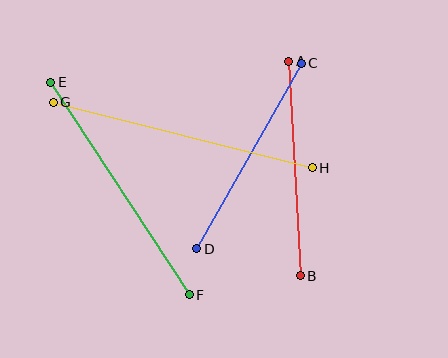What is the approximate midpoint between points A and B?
The midpoint is at approximately (295, 169) pixels.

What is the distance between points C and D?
The distance is approximately 213 pixels.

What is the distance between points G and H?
The distance is approximately 267 pixels.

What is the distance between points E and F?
The distance is approximately 254 pixels.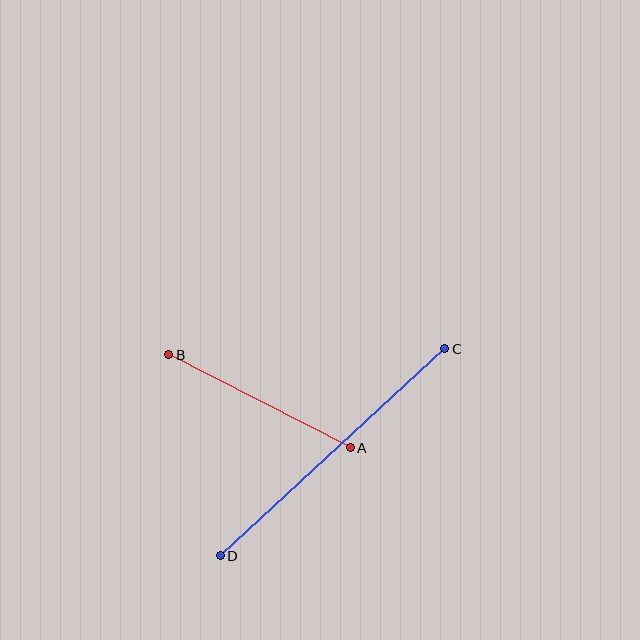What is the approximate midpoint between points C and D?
The midpoint is at approximately (332, 452) pixels.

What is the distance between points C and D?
The distance is approximately 305 pixels.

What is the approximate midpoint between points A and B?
The midpoint is at approximately (259, 401) pixels.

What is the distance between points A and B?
The distance is approximately 204 pixels.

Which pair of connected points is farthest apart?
Points C and D are farthest apart.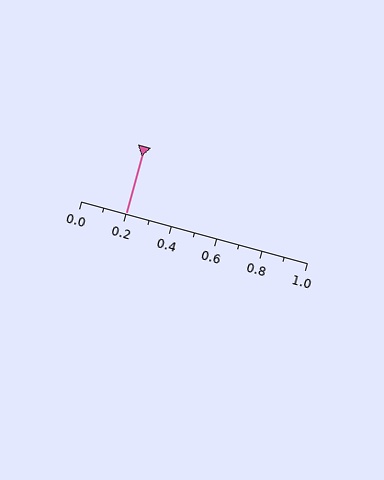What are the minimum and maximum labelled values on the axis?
The axis runs from 0.0 to 1.0.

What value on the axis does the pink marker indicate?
The marker indicates approximately 0.2.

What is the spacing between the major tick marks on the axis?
The major ticks are spaced 0.2 apart.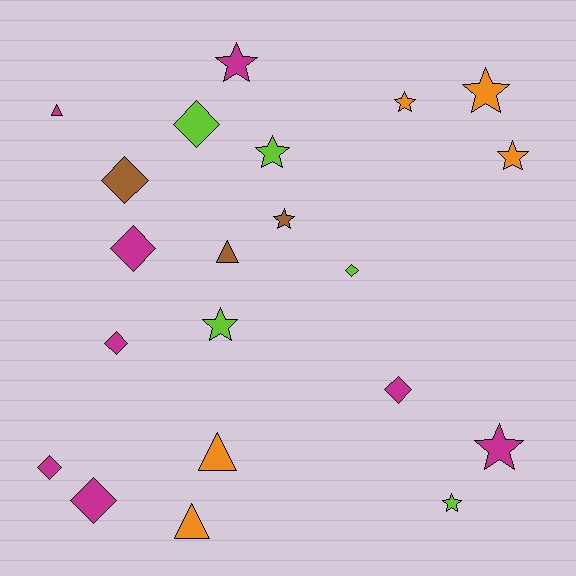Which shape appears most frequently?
Star, with 9 objects.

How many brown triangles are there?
There is 1 brown triangle.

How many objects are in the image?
There are 21 objects.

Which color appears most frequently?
Magenta, with 8 objects.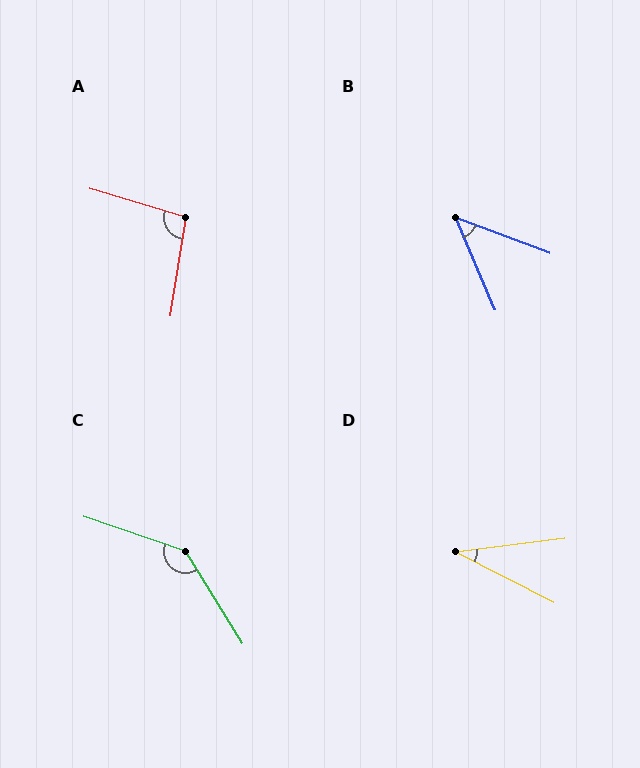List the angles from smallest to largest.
D (34°), B (46°), A (98°), C (140°).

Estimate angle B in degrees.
Approximately 46 degrees.